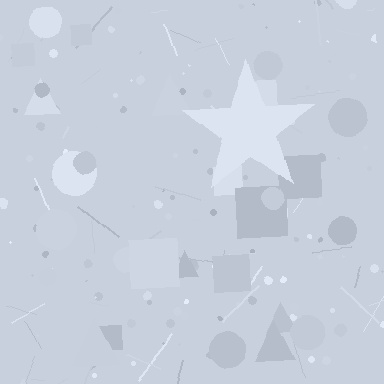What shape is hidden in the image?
A star is hidden in the image.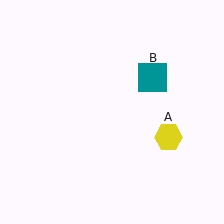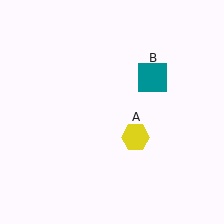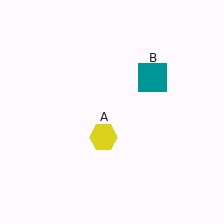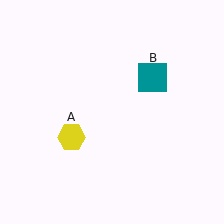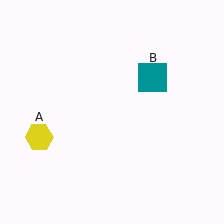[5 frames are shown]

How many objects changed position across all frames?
1 object changed position: yellow hexagon (object A).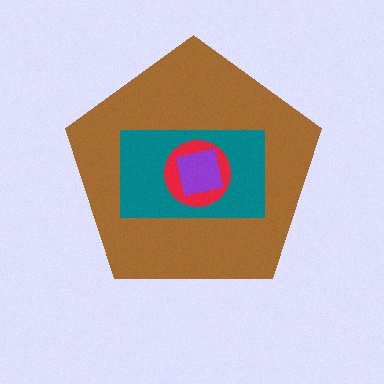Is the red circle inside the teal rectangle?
Yes.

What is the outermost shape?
The brown pentagon.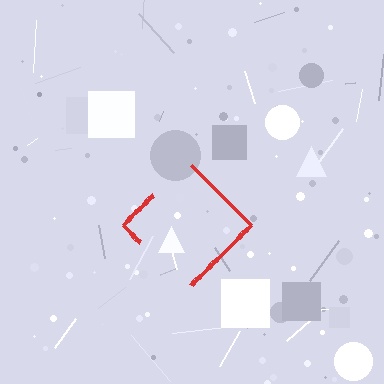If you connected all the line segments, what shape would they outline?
They would outline a diamond.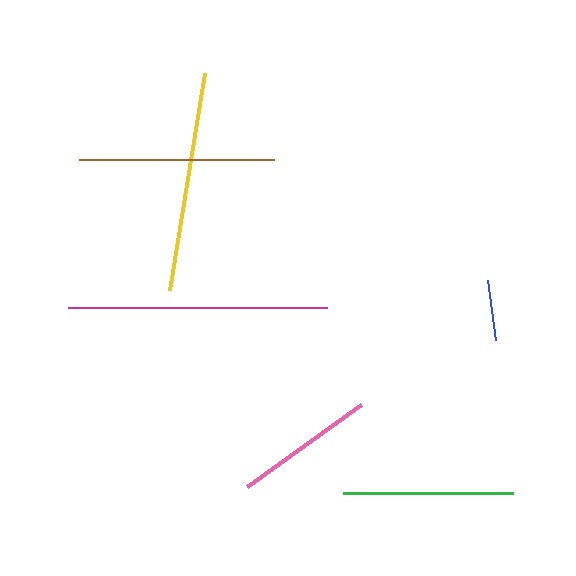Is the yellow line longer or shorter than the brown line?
The yellow line is longer than the brown line.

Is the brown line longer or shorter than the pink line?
The brown line is longer than the pink line.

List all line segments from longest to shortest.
From longest to shortest: magenta, yellow, brown, green, pink, blue.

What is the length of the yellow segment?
The yellow segment is approximately 220 pixels long.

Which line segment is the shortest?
The blue line is the shortest at approximately 61 pixels.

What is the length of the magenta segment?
The magenta segment is approximately 259 pixels long.